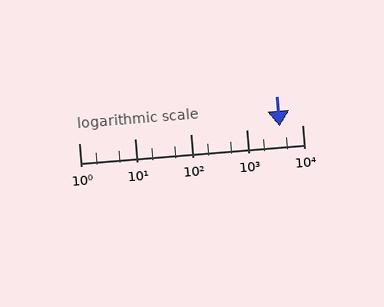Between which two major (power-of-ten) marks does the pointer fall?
The pointer is between 1000 and 10000.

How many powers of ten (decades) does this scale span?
The scale spans 4 decades, from 1 to 10000.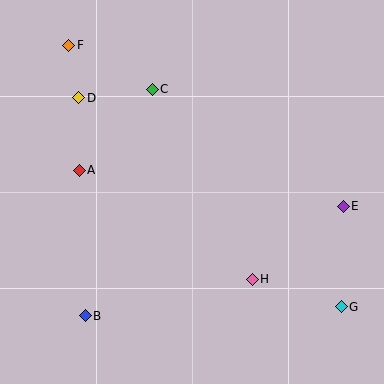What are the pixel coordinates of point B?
Point B is at (85, 316).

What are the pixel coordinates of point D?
Point D is at (79, 98).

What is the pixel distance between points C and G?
The distance between C and G is 288 pixels.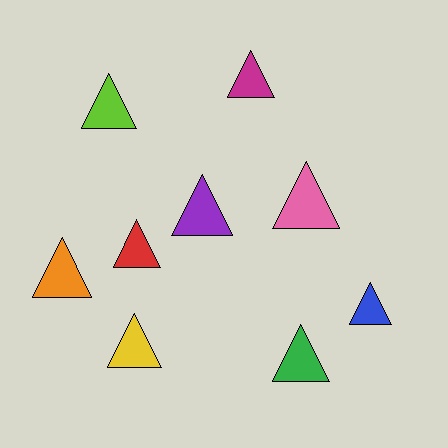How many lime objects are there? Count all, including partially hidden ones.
There is 1 lime object.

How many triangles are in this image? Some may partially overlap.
There are 9 triangles.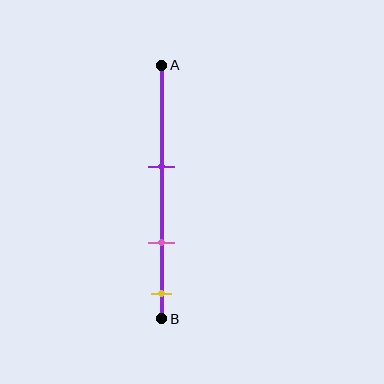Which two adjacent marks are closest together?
The pink and yellow marks are the closest adjacent pair.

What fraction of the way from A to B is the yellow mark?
The yellow mark is approximately 90% (0.9) of the way from A to B.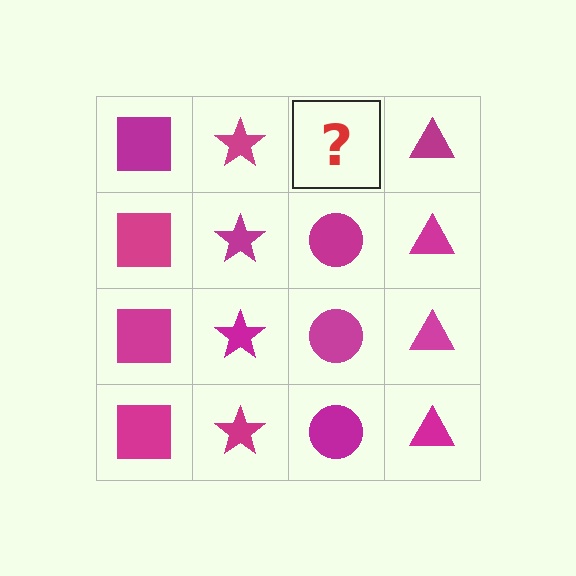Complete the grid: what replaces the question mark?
The question mark should be replaced with a magenta circle.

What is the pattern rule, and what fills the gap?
The rule is that each column has a consistent shape. The gap should be filled with a magenta circle.